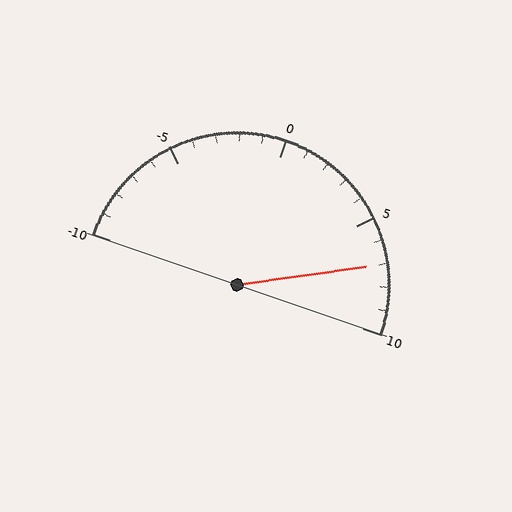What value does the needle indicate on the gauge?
The needle indicates approximately 7.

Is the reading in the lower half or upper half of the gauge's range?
The reading is in the upper half of the range (-10 to 10).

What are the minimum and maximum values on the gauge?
The gauge ranges from -10 to 10.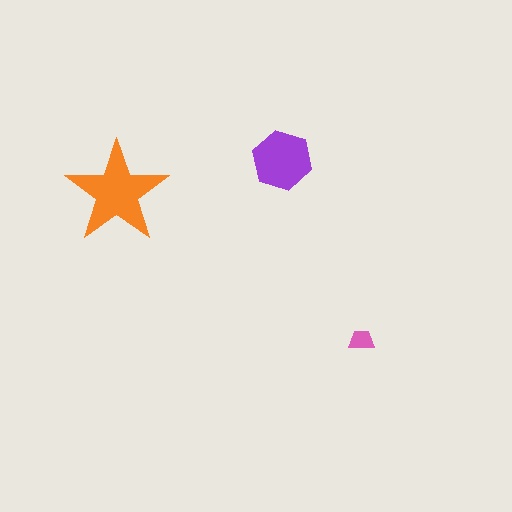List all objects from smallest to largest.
The pink trapezoid, the purple hexagon, the orange star.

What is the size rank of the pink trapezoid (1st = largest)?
3rd.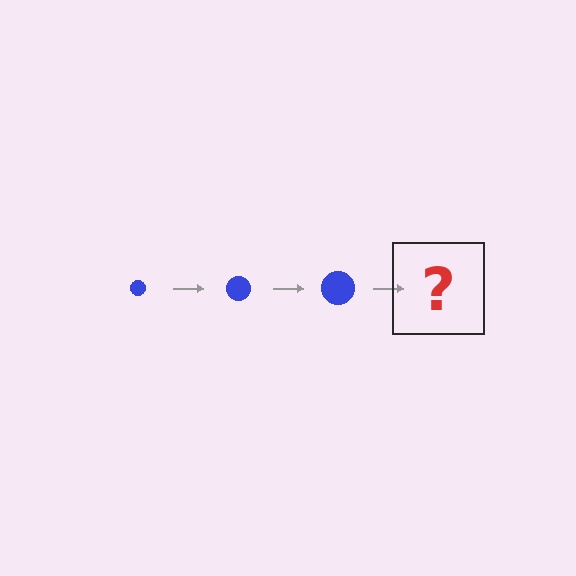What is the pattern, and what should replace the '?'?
The pattern is that the circle gets progressively larger each step. The '?' should be a blue circle, larger than the previous one.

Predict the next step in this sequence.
The next step is a blue circle, larger than the previous one.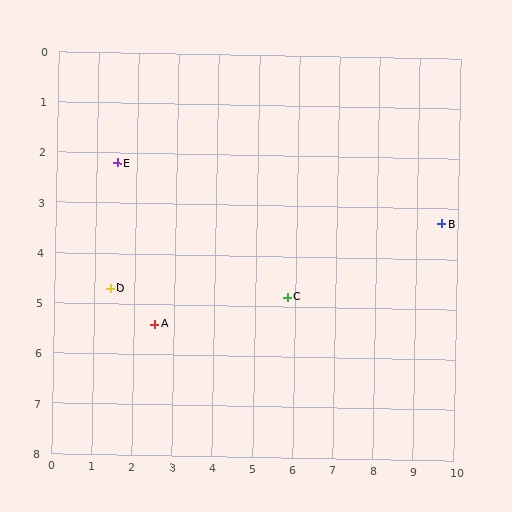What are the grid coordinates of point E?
Point E is at approximately (1.5, 2.2).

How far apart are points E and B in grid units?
Points E and B are about 8.2 grid units apart.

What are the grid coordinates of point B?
Point B is at approximately (9.6, 3.3).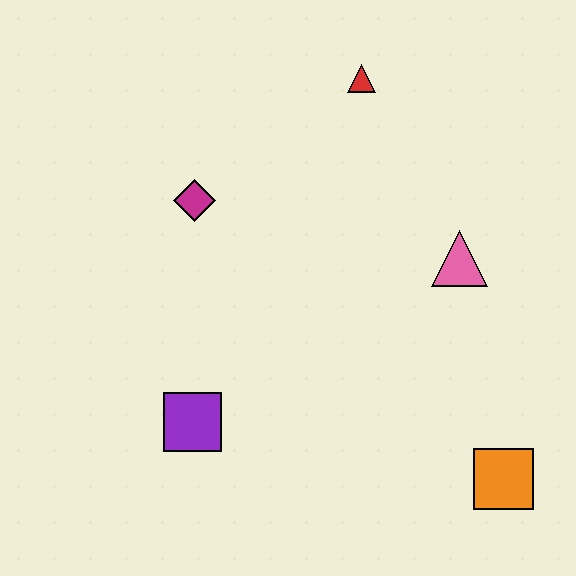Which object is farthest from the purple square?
The red triangle is farthest from the purple square.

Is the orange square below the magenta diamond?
Yes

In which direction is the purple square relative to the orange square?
The purple square is to the left of the orange square.